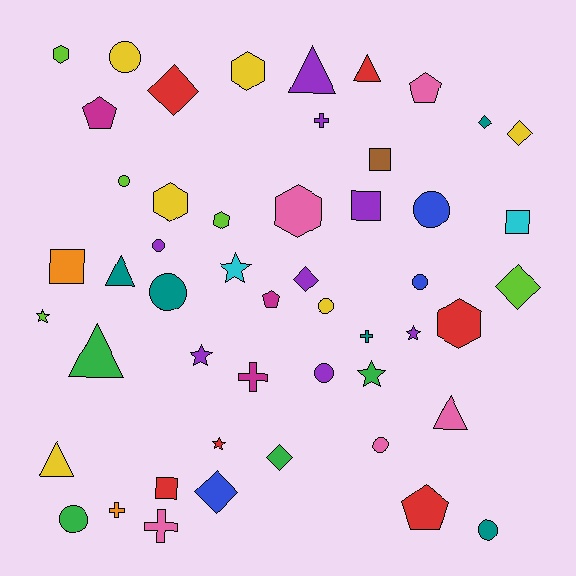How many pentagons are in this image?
There are 4 pentagons.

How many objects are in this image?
There are 50 objects.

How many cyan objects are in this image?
There are 2 cyan objects.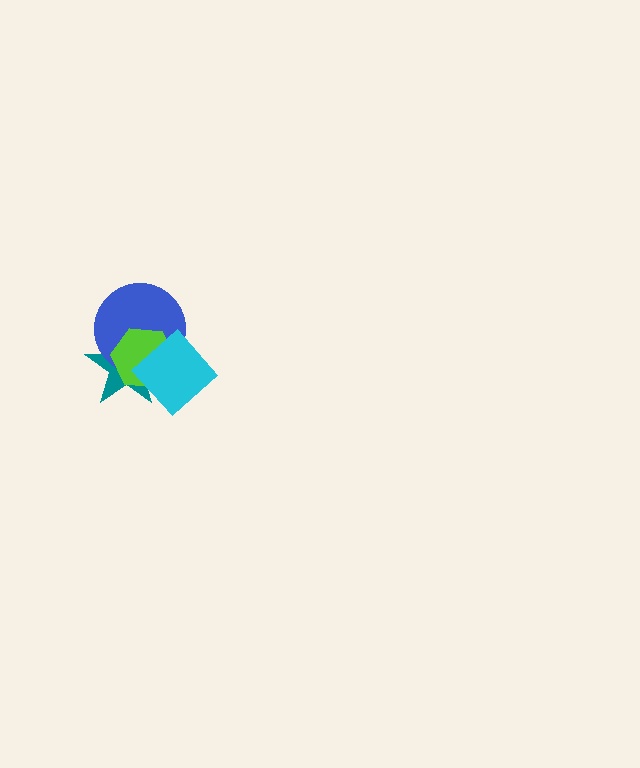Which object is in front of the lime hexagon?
The cyan diamond is in front of the lime hexagon.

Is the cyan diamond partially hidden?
No, no other shape covers it.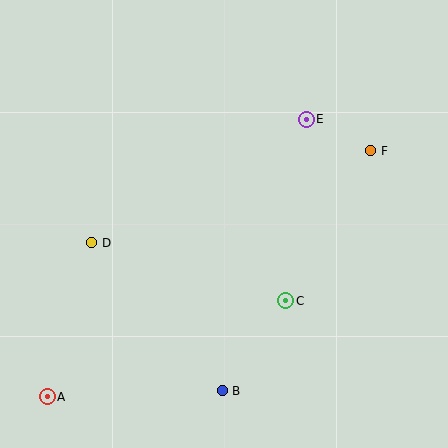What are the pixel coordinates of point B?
Point B is at (222, 391).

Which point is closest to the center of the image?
Point C at (286, 301) is closest to the center.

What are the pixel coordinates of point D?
Point D is at (92, 243).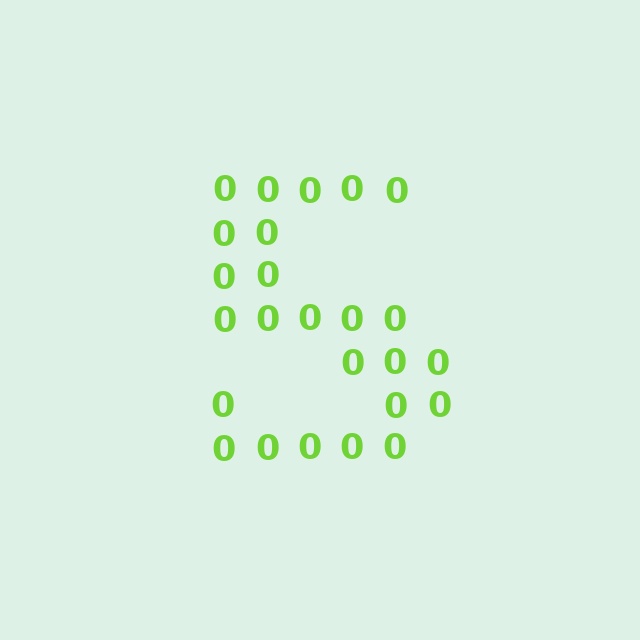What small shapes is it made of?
It is made of small digit 0's.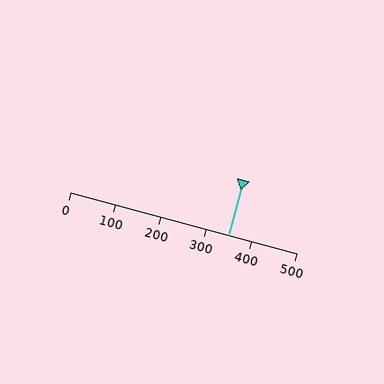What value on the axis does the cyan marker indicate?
The marker indicates approximately 350.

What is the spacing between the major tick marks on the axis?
The major ticks are spaced 100 apart.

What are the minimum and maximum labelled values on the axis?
The axis runs from 0 to 500.